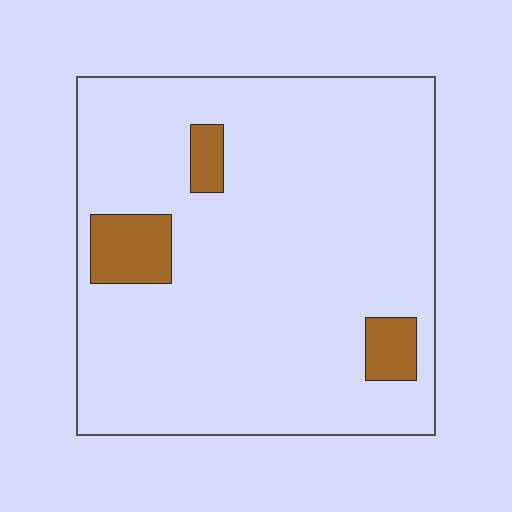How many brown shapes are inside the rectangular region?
3.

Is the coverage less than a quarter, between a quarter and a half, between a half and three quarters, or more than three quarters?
Less than a quarter.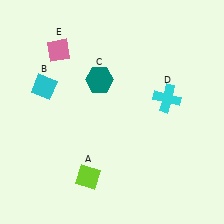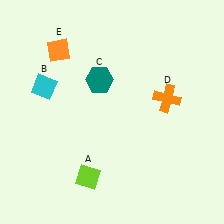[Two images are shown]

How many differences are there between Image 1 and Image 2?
There are 2 differences between the two images.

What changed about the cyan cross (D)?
In Image 1, D is cyan. In Image 2, it changed to orange.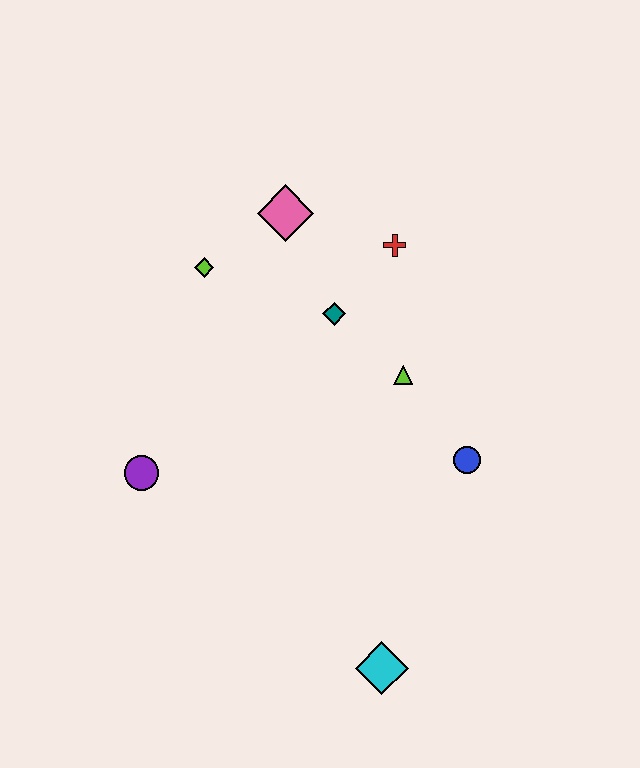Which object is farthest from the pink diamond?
The cyan diamond is farthest from the pink diamond.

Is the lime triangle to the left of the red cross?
No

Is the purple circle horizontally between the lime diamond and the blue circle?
No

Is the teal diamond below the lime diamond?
Yes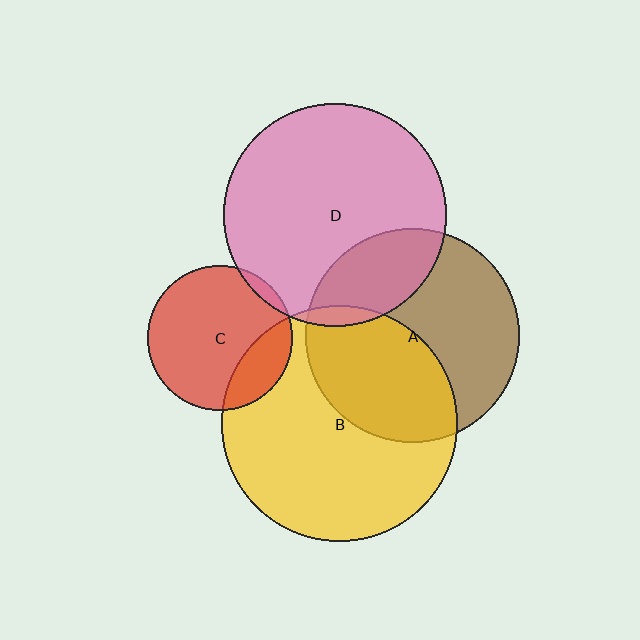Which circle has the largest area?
Circle B (yellow).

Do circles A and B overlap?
Yes.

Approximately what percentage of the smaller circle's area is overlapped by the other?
Approximately 40%.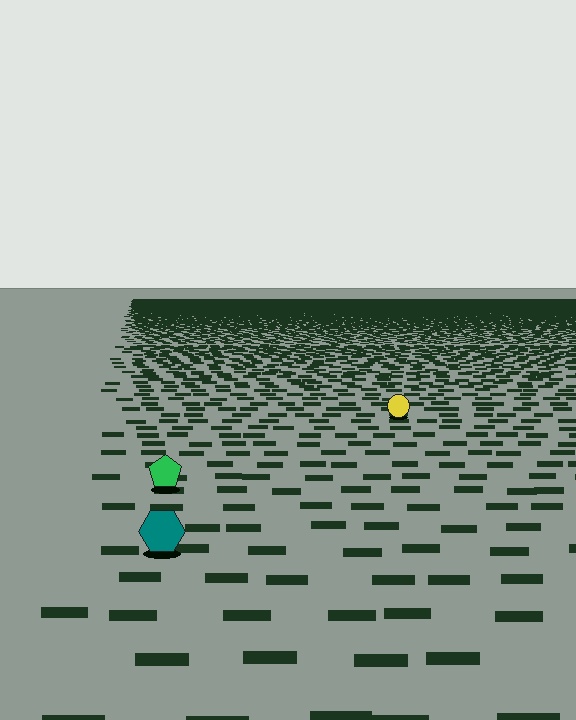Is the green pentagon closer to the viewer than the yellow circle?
Yes. The green pentagon is closer — you can tell from the texture gradient: the ground texture is coarser near it.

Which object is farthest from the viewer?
The yellow circle is farthest from the viewer. It appears smaller and the ground texture around it is denser.